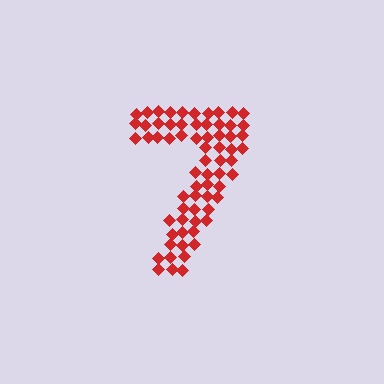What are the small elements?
The small elements are diamonds.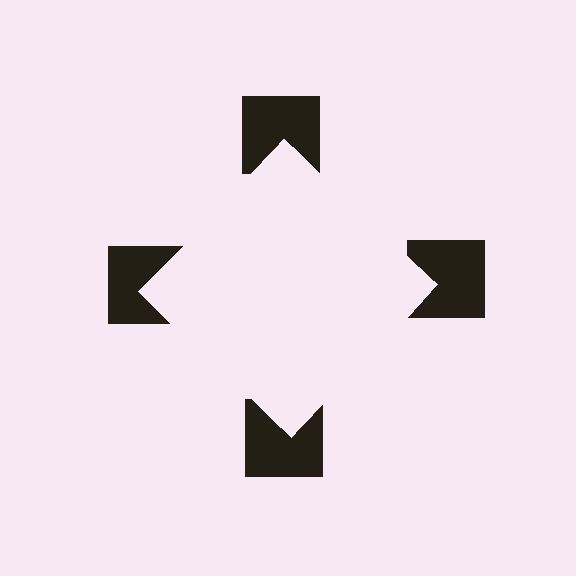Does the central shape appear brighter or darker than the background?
It typically appears slightly brighter than the background, even though no actual brightness change is drawn.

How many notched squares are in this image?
There are 4 — one at each vertex of the illusory square.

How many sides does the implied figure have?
4 sides.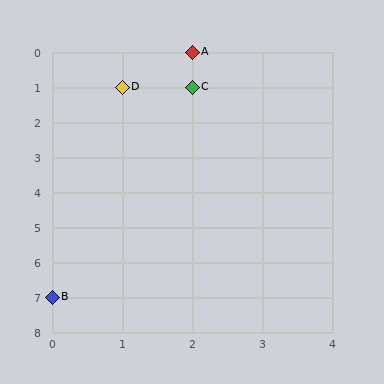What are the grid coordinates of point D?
Point D is at grid coordinates (1, 1).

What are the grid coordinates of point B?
Point B is at grid coordinates (0, 7).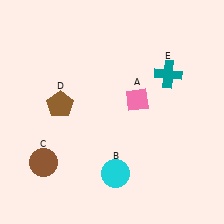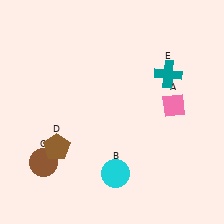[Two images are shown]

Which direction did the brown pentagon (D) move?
The brown pentagon (D) moved down.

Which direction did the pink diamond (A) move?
The pink diamond (A) moved right.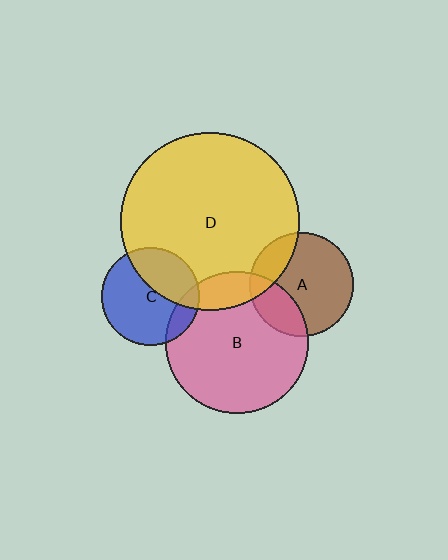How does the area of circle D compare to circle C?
Approximately 3.3 times.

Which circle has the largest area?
Circle D (yellow).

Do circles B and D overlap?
Yes.